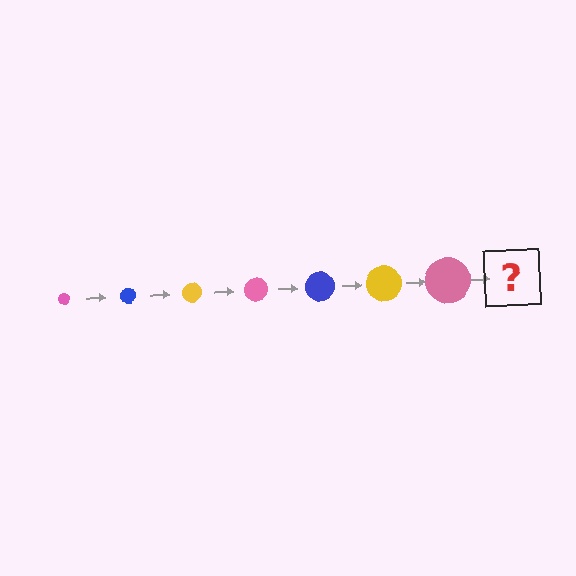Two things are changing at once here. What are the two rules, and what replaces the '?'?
The two rules are that the circle grows larger each step and the color cycles through pink, blue, and yellow. The '?' should be a blue circle, larger than the previous one.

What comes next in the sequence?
The next element should be a blue circle, larger than the previous one.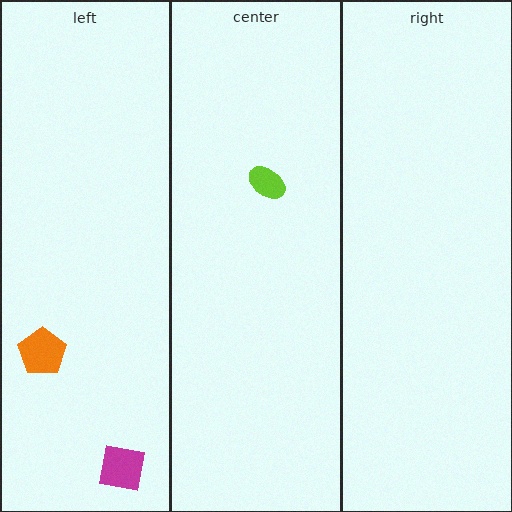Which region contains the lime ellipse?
The center region.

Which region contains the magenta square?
The left region.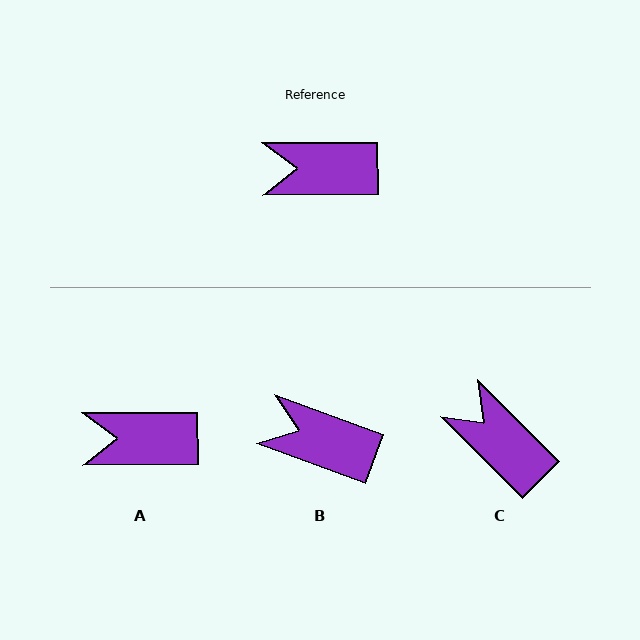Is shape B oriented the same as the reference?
No, it is off by about 20 degrees.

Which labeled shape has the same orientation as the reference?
A.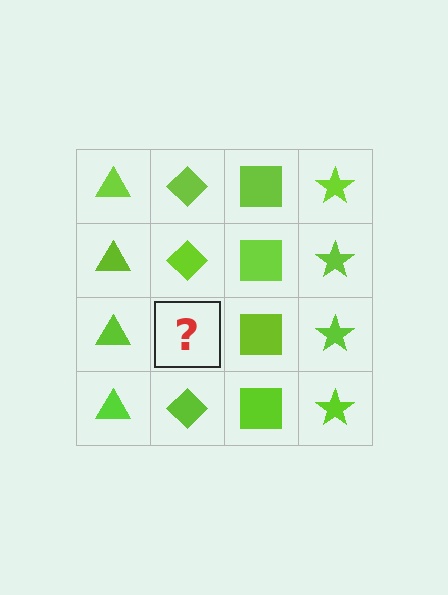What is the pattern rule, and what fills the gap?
The rule is that each column has a consistent shape. The gap should be filled with a lime diamond.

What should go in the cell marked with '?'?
The missing cell should contain a lime diamond.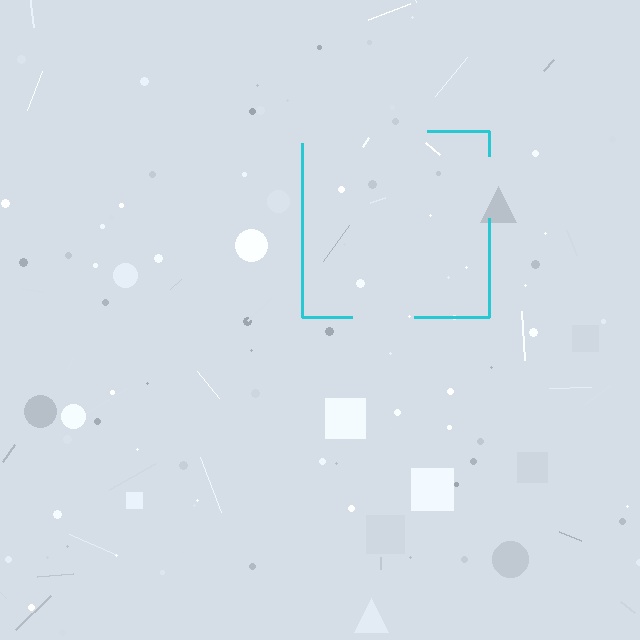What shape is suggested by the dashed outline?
The dashed outline suggests a square.